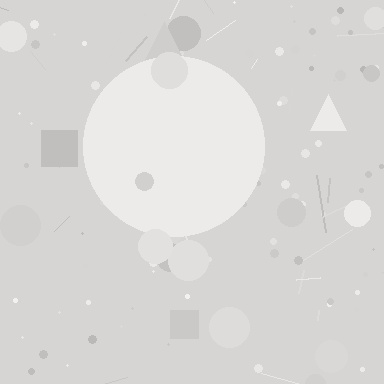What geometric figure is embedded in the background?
A circle is embedded in the background.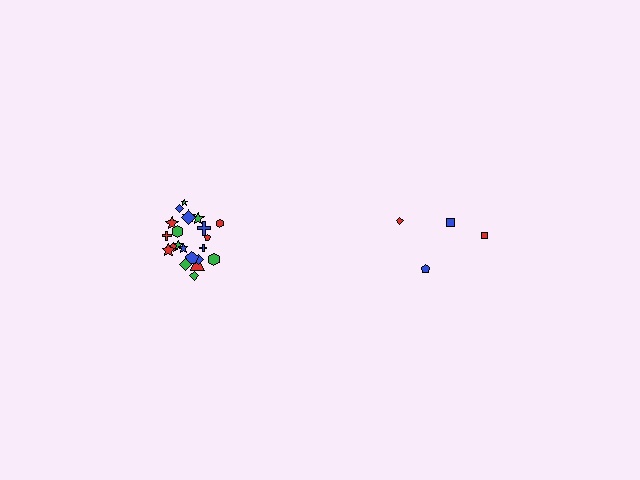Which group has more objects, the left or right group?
The left group.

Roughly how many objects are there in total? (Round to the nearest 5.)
Roughly 25 objects in total.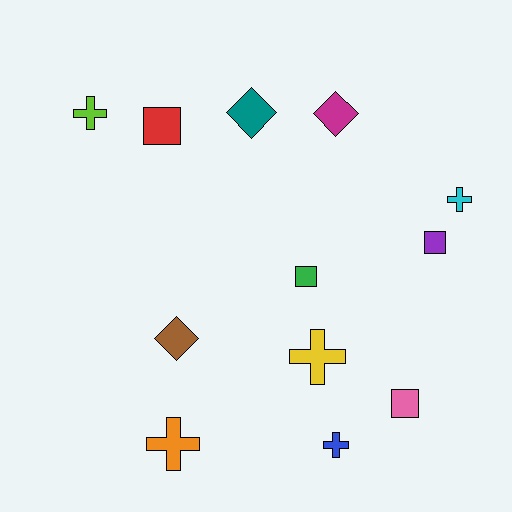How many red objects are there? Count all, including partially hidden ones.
There is 1 red object.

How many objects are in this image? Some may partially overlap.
There are 12 objects.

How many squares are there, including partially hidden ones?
There are 4 squares.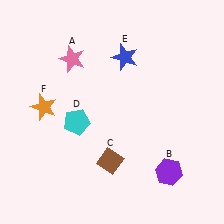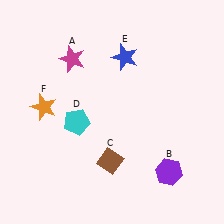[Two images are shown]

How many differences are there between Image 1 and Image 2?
There is 1 difference between the two images.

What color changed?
The star (A) changed from pink in Image 1 to magenta in Image 2.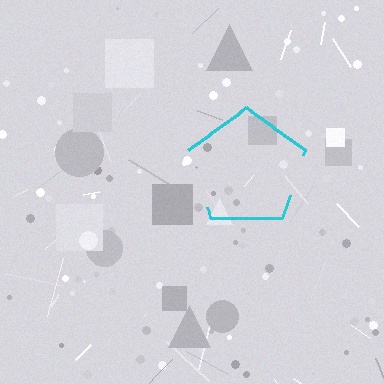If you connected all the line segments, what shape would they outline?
They would outline a pentagon.